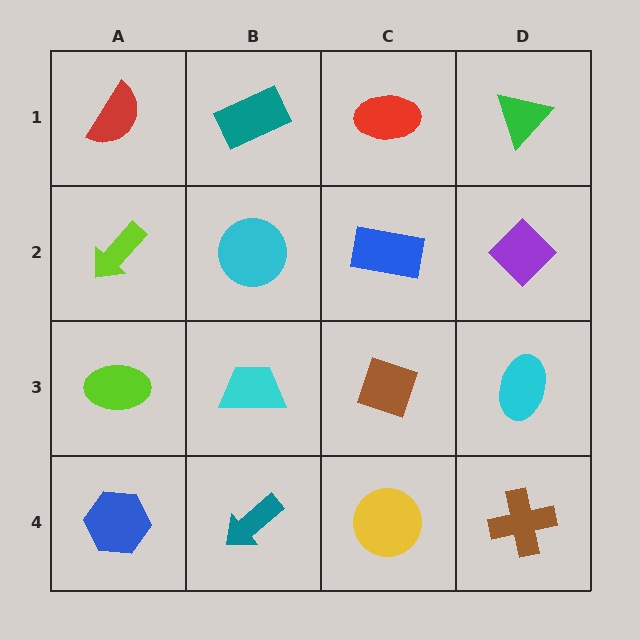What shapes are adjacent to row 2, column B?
A teal rectangle (row 1, column B), a cyan trapezoid (row 3, column B), a lime arrow (row 2, column A), a blue rectangle (row 2, column C).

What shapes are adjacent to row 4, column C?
A brown diamond (row 3, column C), a teal arrow (row 4, column B), a brown cross (row 4, column D).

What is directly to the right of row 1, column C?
A green triangle.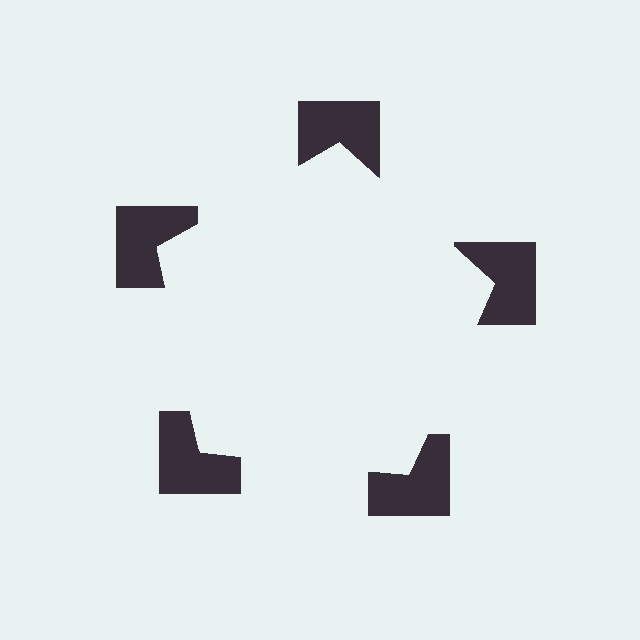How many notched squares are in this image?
There are 5 — one at each vertex of the illusory pentagon.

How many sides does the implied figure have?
5 sides.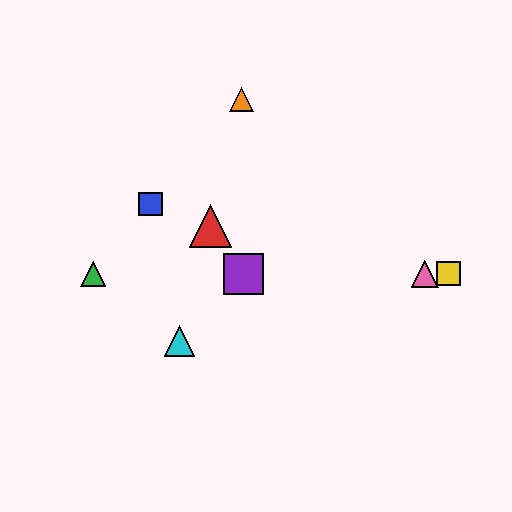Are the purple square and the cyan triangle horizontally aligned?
No, the purple square is at y≈274 and the cyan triangle is at y≈341.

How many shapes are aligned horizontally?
4 shapes (the green triangle, the yellow square, the purple square, the pink triangle) are aligned horizontally.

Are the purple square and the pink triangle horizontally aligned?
Yes, both are at y≈274.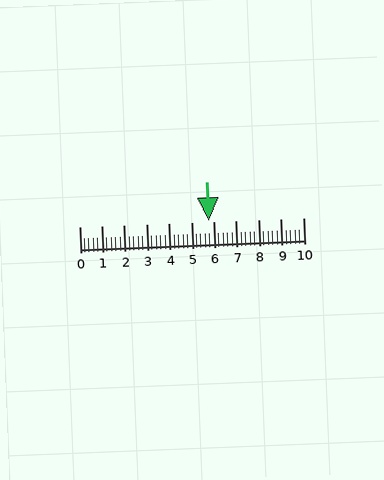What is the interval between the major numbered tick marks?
The major tick marks are spaced 1 units apart.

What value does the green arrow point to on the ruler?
The green arrow points to approximately 5.8.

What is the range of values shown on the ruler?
The ruler shows values from 0 to 10.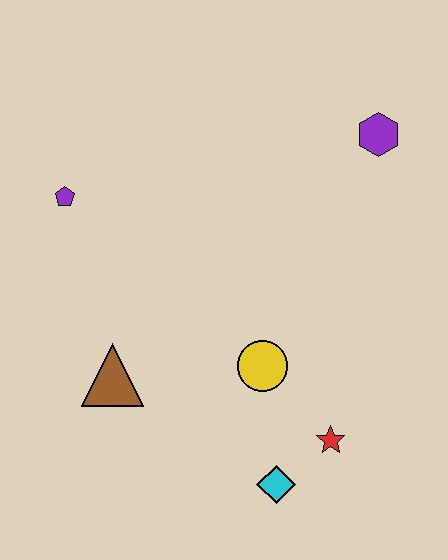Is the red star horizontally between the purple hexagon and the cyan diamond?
Yes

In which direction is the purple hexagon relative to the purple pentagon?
The purple hexagon is to the right of the purple pentagon.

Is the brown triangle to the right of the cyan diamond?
No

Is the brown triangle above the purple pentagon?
No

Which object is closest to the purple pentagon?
The brown triangle is closest to the purple pentagon.